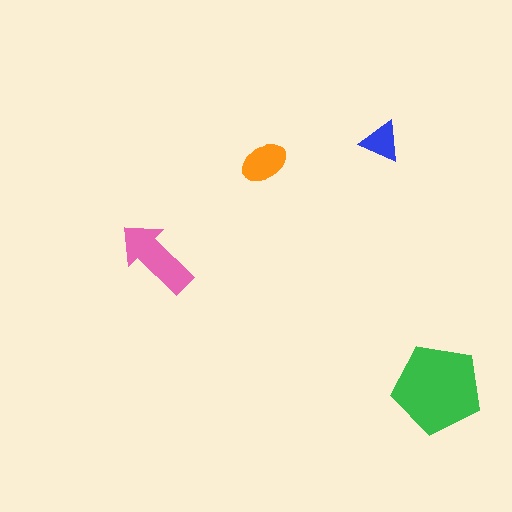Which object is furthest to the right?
The green pentagon is rightmost.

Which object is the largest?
The green pentagon.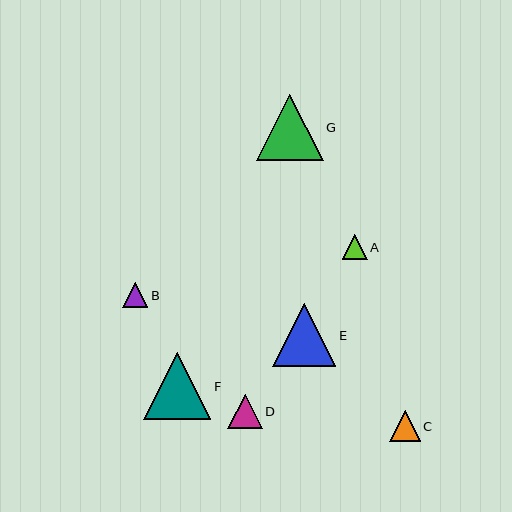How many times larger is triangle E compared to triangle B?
Triangle E is approximately 2.6 times the size of triangle B.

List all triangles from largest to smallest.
From largest to smallest: F, G, E, D, C, A, B.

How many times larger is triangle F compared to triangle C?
Triangle F is approximately 2.2 times the size of triangle C.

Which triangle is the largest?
Triangle F is the largest with a size of approximately 67 pixels.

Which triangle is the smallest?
Triangle B is the smallest with a size of approximately 25 pixels.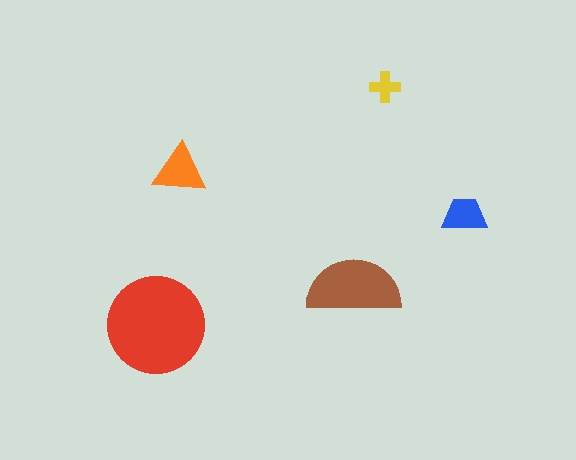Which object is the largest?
The red circle.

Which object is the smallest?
The yellow cross.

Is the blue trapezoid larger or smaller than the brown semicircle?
Smaller.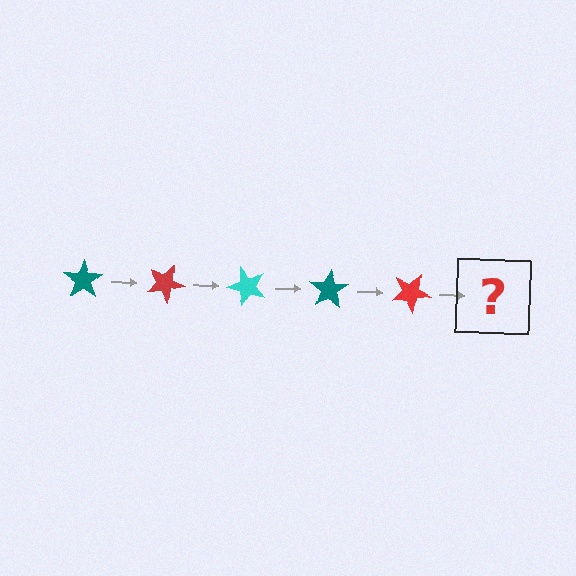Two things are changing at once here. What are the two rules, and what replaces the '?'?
The two rules are that it rotates 25 degrees each step and the color cycles through teal, red, and cyan. The '?' should be a cyan star, rotated 125 degrees from the start.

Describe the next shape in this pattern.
It should be a cyan star, rotated 125 degrees from the start.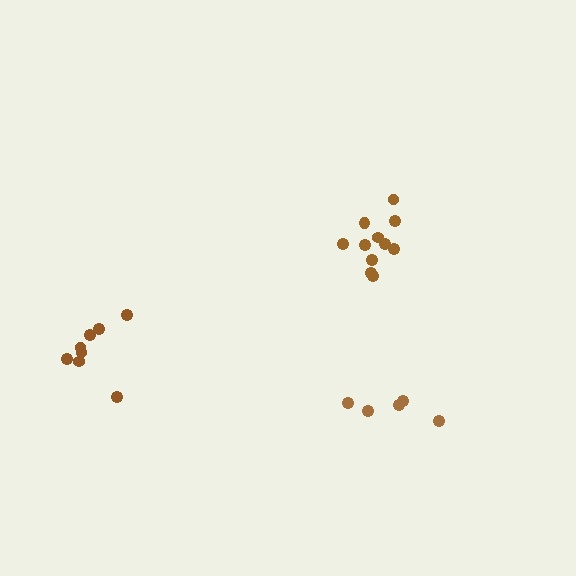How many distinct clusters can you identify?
There are 3 distinct clusters.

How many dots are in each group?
Group 1: 11 dots, Group 2: 8 dots, Group 3: 5 dots (24 total).